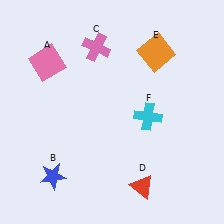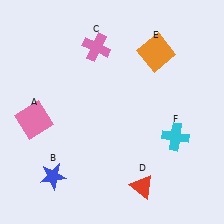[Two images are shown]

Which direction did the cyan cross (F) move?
The cyan cross (F) moved right.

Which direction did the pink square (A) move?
The pink square (A) moved down.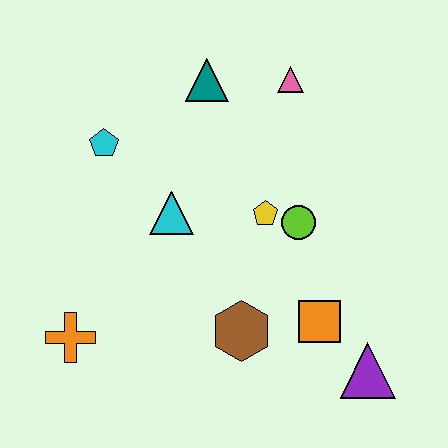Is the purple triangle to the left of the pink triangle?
No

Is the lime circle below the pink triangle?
Yes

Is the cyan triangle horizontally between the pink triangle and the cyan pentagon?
Yes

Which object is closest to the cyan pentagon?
The cyan triangle is closest to the cyan pentagon.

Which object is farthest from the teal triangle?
The purple triangle is farthest from the teal triangle.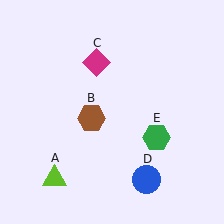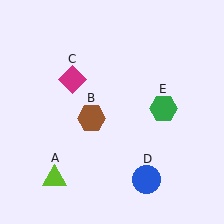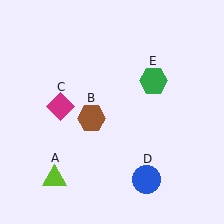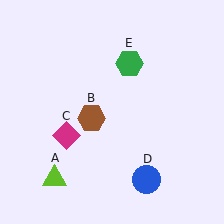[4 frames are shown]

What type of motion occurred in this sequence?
The magenta diamond (object C), green hexagon (object E) rotated counterclockwise around the center of the scene.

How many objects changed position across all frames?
2 objects changed position: magenta diamond (object C), green hexagon (object E).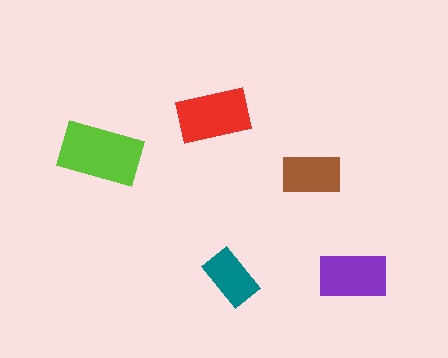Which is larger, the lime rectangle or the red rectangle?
The lime one.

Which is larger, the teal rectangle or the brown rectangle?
The brown one.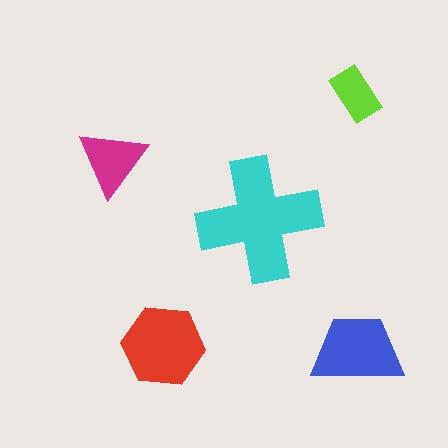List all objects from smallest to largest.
The lime rectangle, the magenta triangle, the blue trapezoid, the red hexagon, the cyan cross.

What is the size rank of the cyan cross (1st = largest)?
1st.